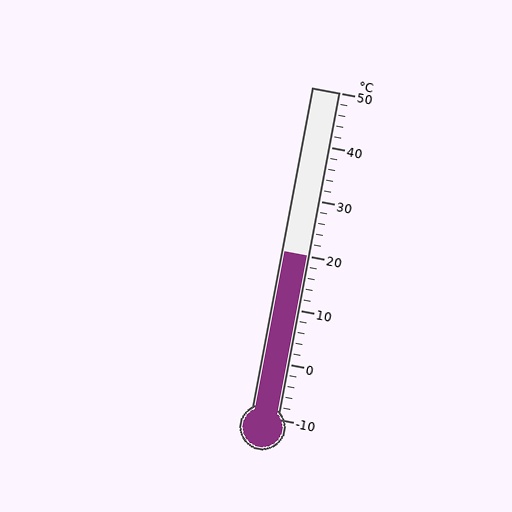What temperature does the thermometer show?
The thermometer shows approximately 20°C.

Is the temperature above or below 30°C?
The temperature is below 30°C.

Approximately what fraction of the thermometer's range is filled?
The thermometer is filled to approximately 50% of its range.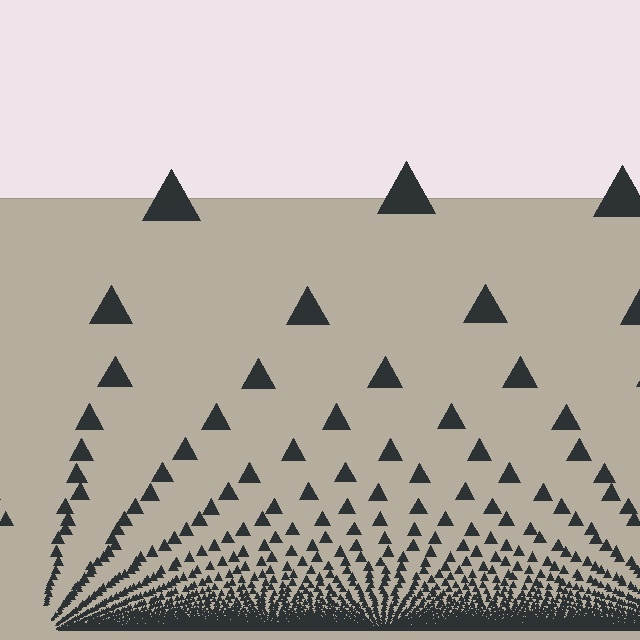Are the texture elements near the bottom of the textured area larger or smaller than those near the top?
Smaller. The gradient is inverted — elements near the bottom are smaller and denser.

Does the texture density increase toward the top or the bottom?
Density increases toward the bottom.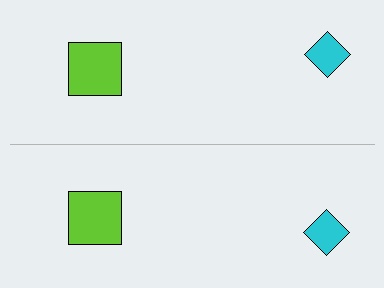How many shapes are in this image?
There are 4 shapes in this image.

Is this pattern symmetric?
Yes, this pattern has bilateral (reflection) symmetry.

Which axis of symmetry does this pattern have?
The pattern has a horizontal axis of symmetry running through the center of the image.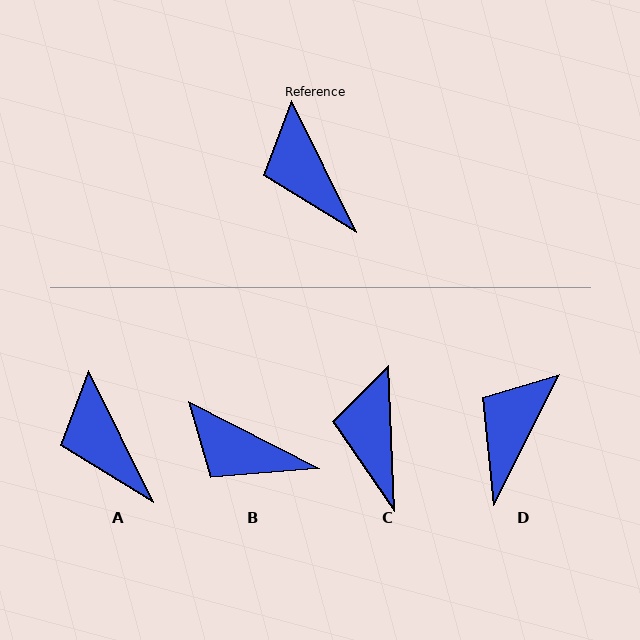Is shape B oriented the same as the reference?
No, it is off by about 37 degrees.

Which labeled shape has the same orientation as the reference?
A.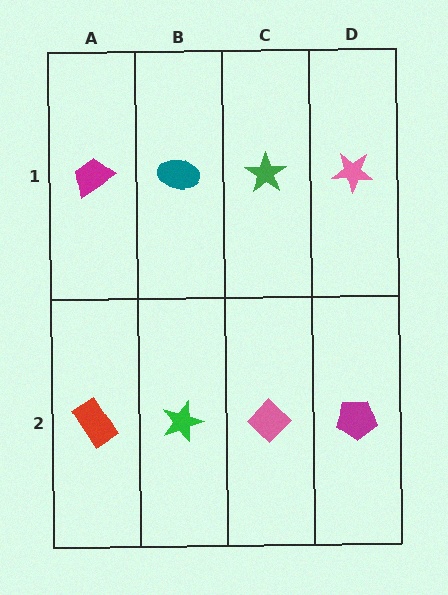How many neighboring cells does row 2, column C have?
3.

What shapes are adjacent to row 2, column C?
A green star (row 1, column C), a green star (row 2, column B), a magenta pentagon (row 2, column D).